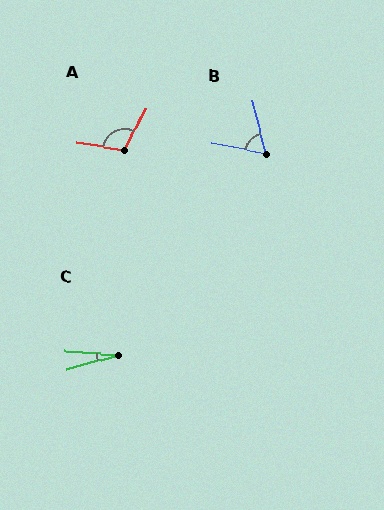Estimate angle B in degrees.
Approximately 65 degrees.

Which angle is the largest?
A, at approximately 107 degrees.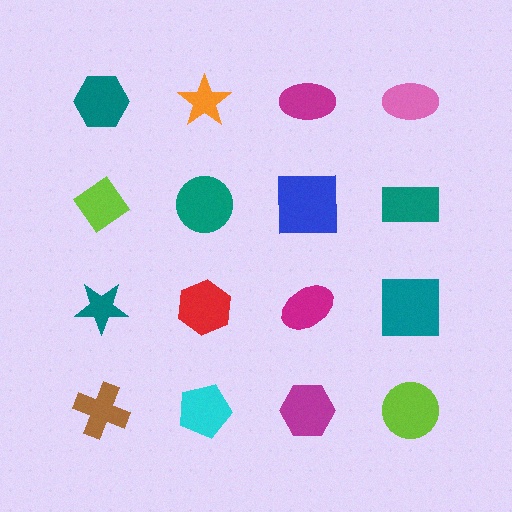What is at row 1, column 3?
A magenta ellipse.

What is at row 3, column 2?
A red hexagon.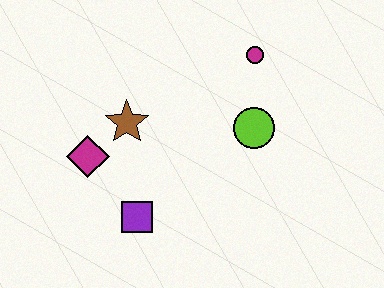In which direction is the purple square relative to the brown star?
The purple square is below the brown star.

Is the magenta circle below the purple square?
No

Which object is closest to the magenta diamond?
The brown star is closest to the magenta diamond.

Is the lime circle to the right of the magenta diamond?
Yes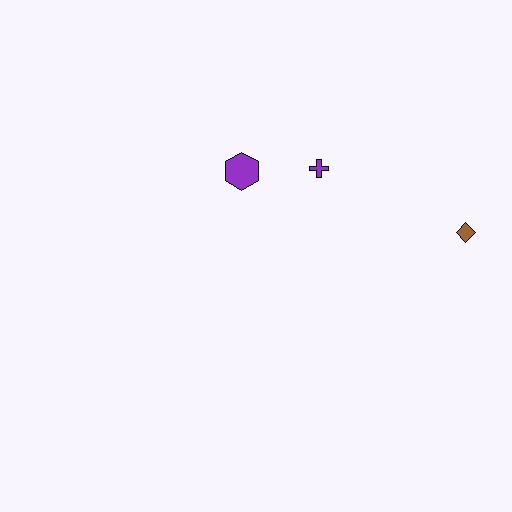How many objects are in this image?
There are 3 objects.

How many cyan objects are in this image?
There are no cyan objects.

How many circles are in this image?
There are no circles.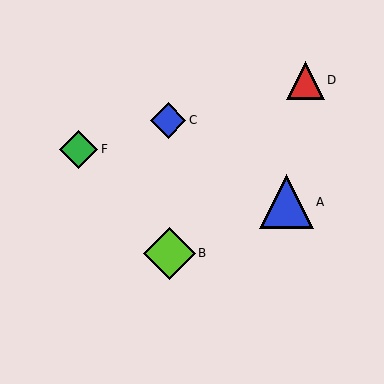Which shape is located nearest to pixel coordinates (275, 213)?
The blue triangle (labeled A) at (286, 202) is nearest to that location.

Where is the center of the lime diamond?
The center of the lime diamond is at (169, 253).